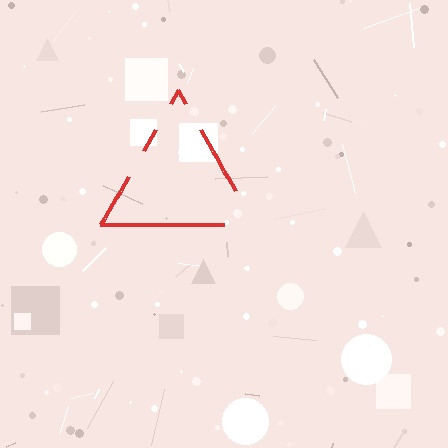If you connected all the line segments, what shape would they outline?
They would outline a triangle.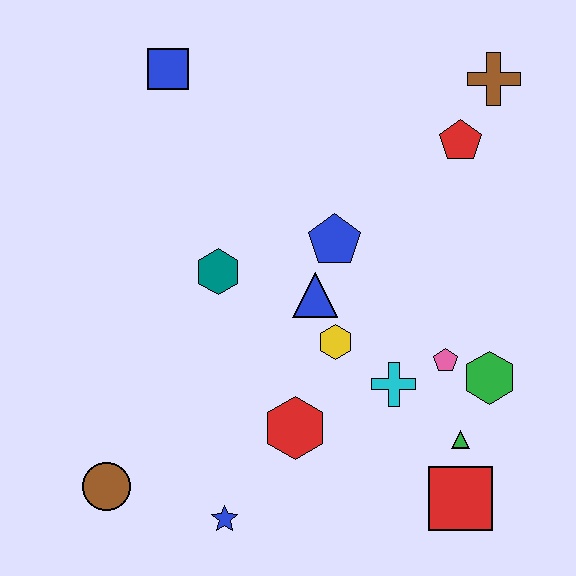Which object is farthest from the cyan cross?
The blue square is farthest from the cyan cross.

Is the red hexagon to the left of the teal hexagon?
No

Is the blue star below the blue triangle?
Yes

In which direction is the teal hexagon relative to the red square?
The teal hexagon is to the left of the red square.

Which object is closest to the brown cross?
The red pentagon is closest to the brown cross.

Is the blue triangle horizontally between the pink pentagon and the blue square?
Yes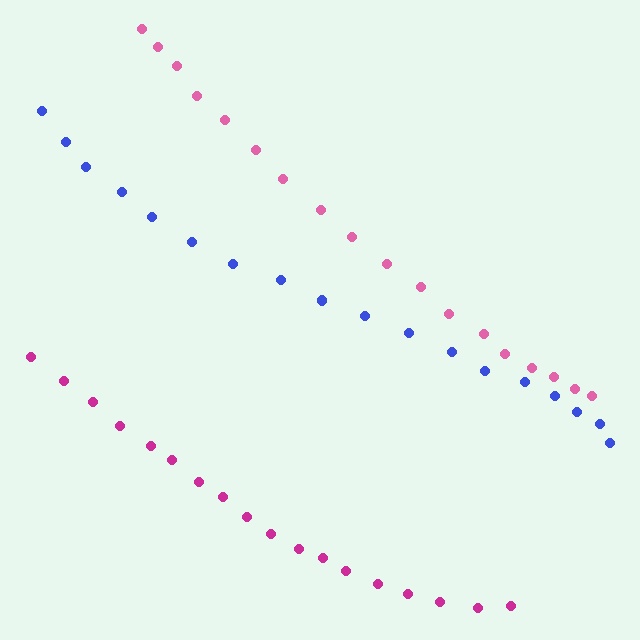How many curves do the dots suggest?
There are 3 distinct paths.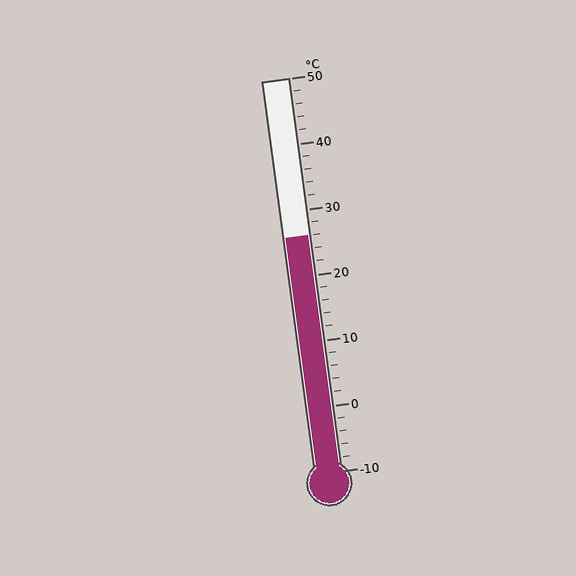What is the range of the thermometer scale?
The thermometer scale ranges from -10°C to 50°C.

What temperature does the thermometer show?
The thermometer shows approximately 26°C.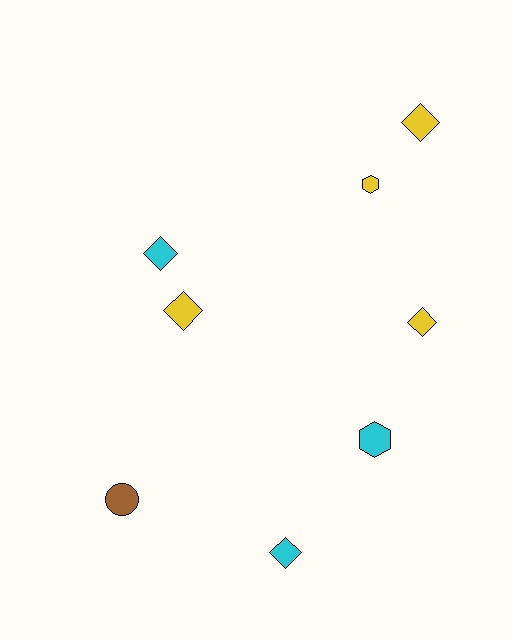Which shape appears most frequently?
Diamond, with 5 objects.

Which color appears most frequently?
Yellow, with 4 objects.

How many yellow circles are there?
There are no yellow circles.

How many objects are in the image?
There are 8 objects.